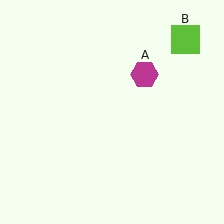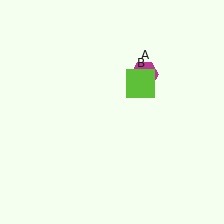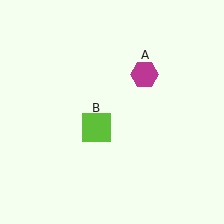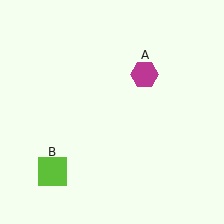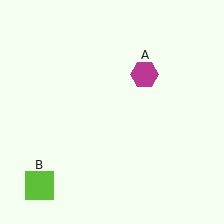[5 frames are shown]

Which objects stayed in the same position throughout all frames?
Magenta hexagon (object A) remained stationary.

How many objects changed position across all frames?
1 object changed position: lime square (object B).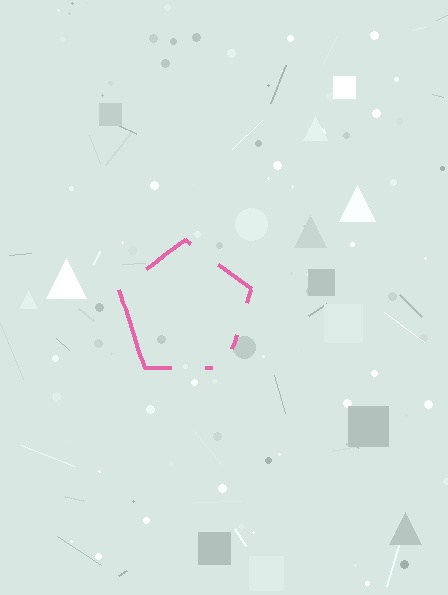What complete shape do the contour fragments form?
The contour fragments form a pentagon.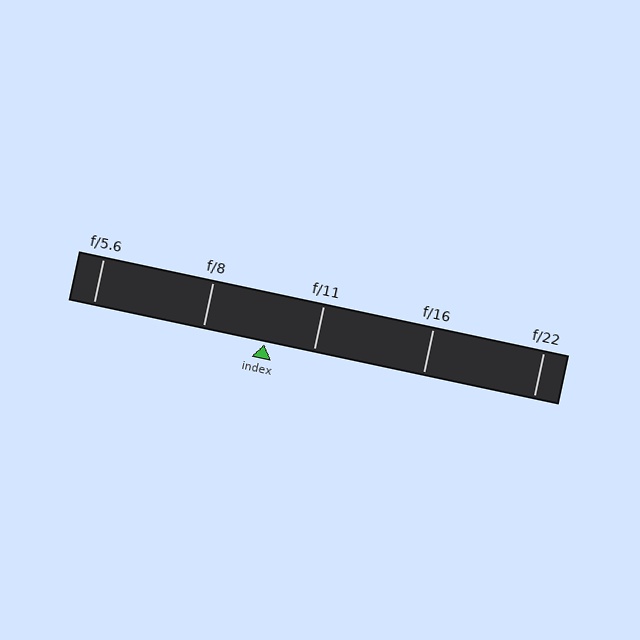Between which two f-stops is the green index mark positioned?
The index mark is between f/8 and f/11.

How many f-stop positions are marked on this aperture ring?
There are 5 f-stop positions marked.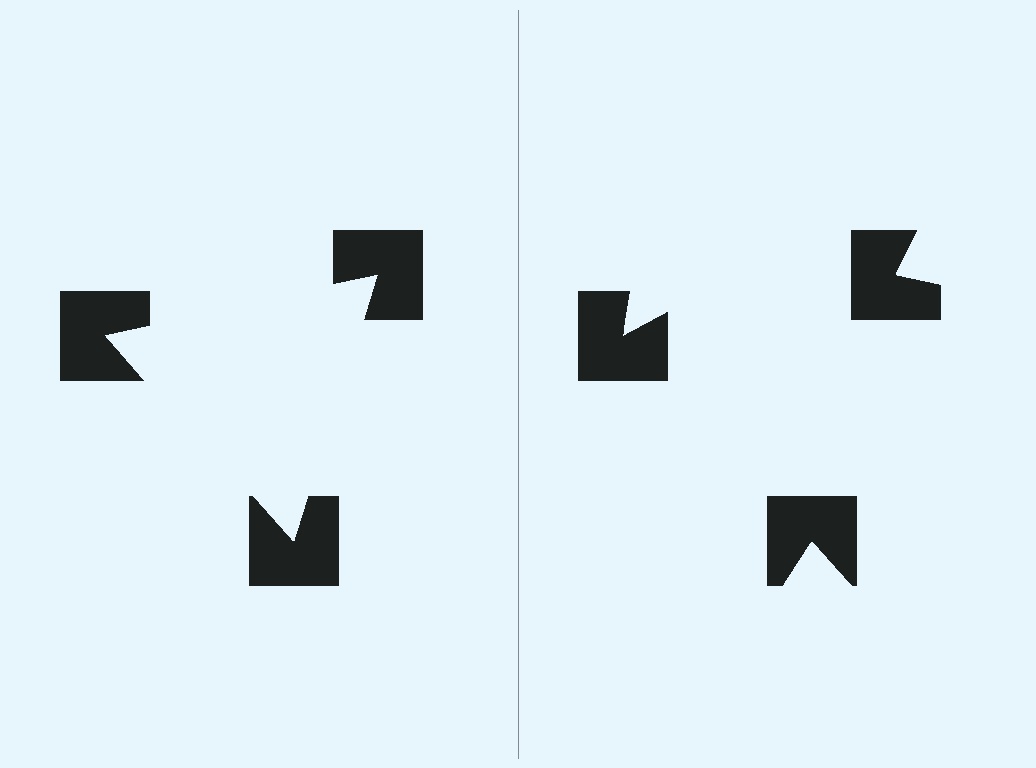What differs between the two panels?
The notched squares are positioned identically on both sides; only the wedge orientations differ. On the left they align to a triangle; on the right they are misaligned.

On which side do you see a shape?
An illusory triangle appears on the left side. On the right side the wedge cuts are rotated, so no coherent shape forms.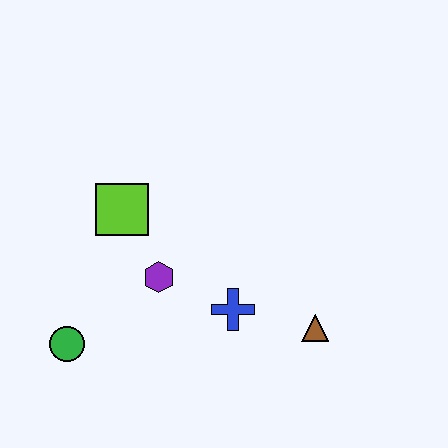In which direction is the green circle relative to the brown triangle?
The green circle is to the left of the brown triangle.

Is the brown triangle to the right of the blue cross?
Yes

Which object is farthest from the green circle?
The brown triangle is farthest from the green circle.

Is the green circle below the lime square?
Yes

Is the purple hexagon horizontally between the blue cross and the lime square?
Yes